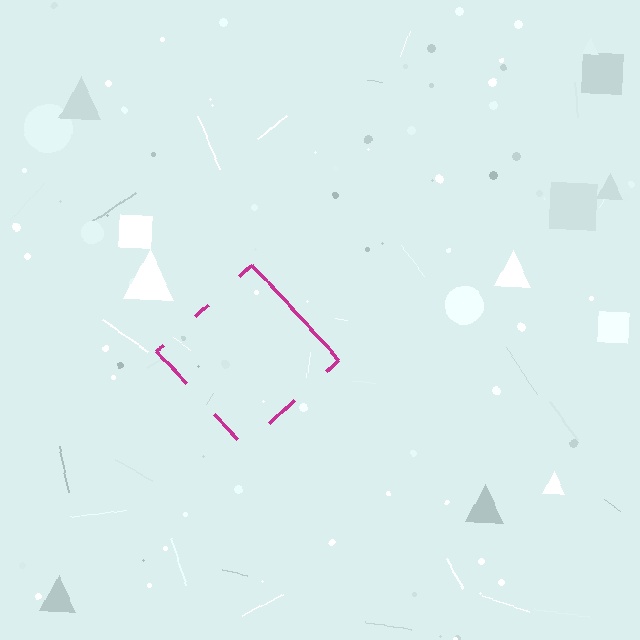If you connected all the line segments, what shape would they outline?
They would outline a diamond.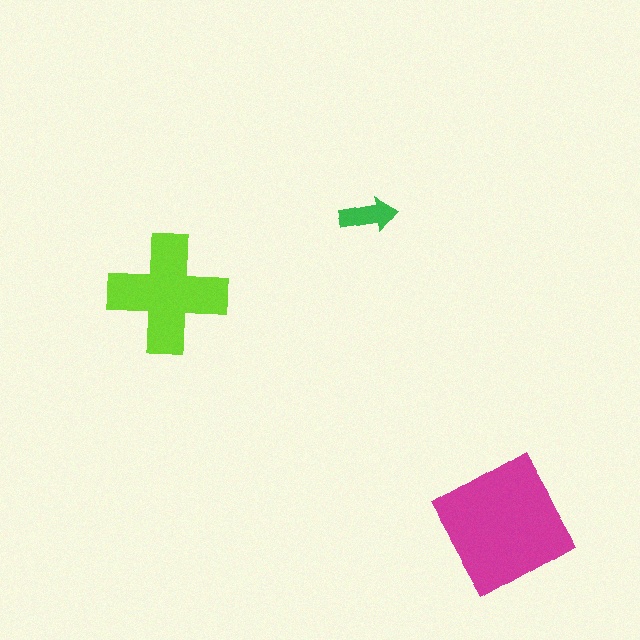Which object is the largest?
The magenta square.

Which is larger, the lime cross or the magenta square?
The magenta square.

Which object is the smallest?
The green arrow.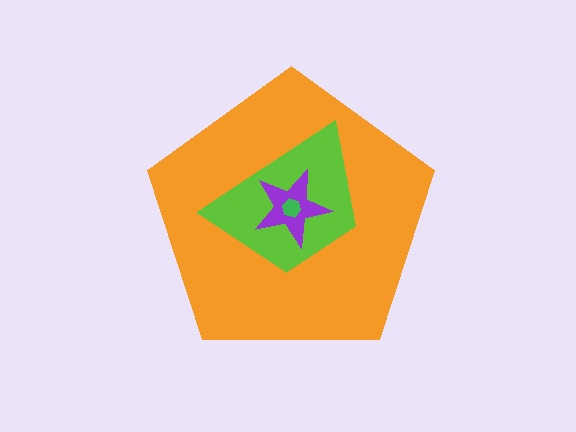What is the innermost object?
The green hexagon.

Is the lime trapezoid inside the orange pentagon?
Yes.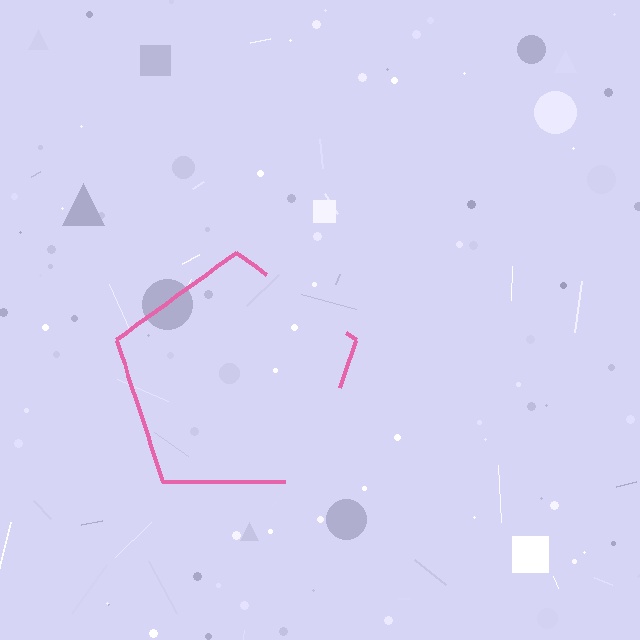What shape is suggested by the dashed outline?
The dashed outline suggests a pentagon.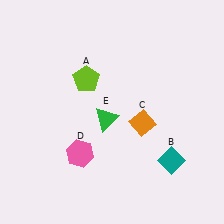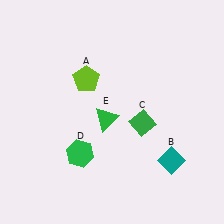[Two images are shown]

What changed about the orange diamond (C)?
In Image 1, C is orange. In Image 2, it changed to green.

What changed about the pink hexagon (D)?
In Image 1, D is pink. In Image 2, it changed to green.